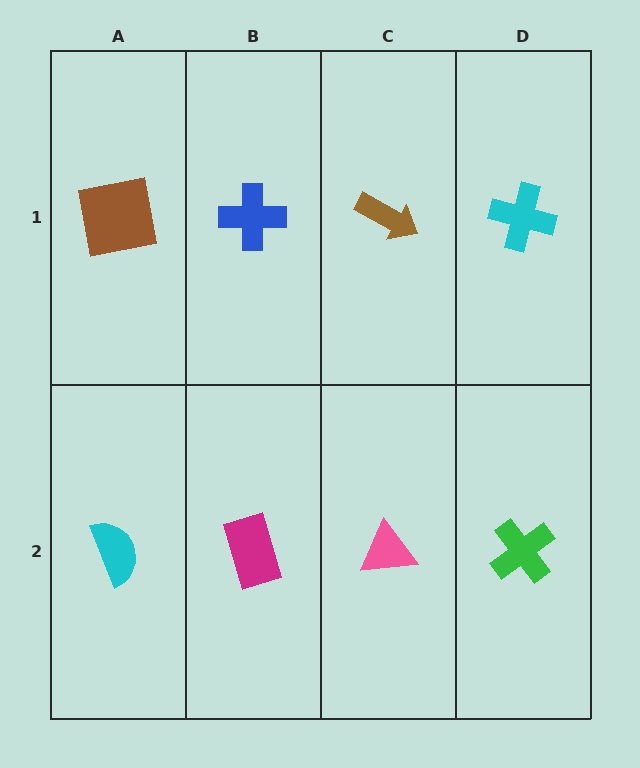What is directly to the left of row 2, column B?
A cyan semicircle.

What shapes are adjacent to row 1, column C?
A pink triangle (row 2, column C), a blue cross (row 1, column B), a cyan cross (row 1, column D).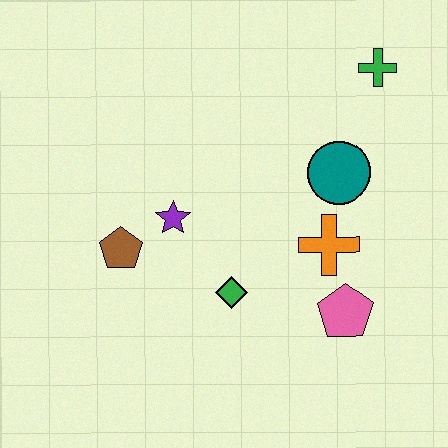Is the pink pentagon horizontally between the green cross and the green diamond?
Yes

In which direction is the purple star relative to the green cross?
The purple star is to the left of the green cross.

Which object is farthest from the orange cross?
The brown pentagon is farthest from the orange cross.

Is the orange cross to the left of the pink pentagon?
Yes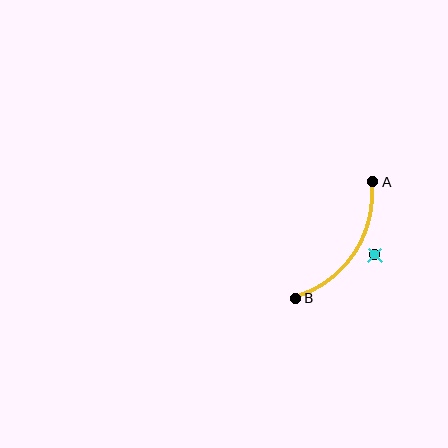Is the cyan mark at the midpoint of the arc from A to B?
No — the cyan mark does not lie on the arc at all. It sits slightly outside the curve.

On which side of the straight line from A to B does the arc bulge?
The arc bulges to the right of the straight line connecting A and B.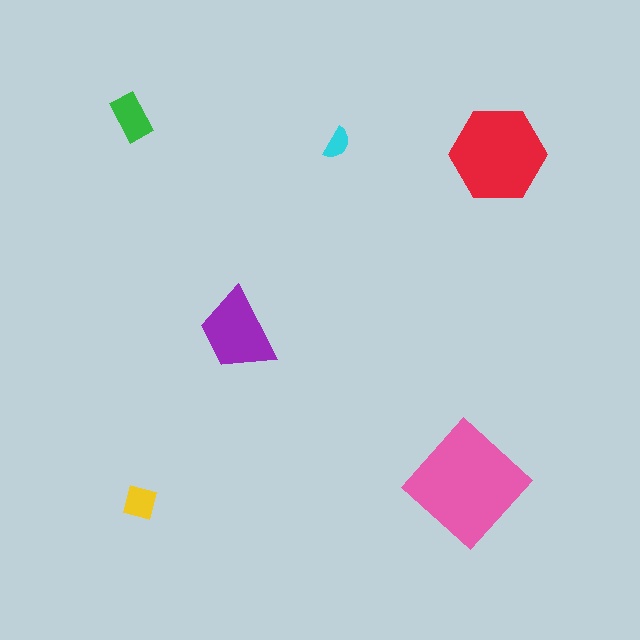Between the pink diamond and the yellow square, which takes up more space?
The pink diamond.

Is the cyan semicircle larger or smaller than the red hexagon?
Smaller.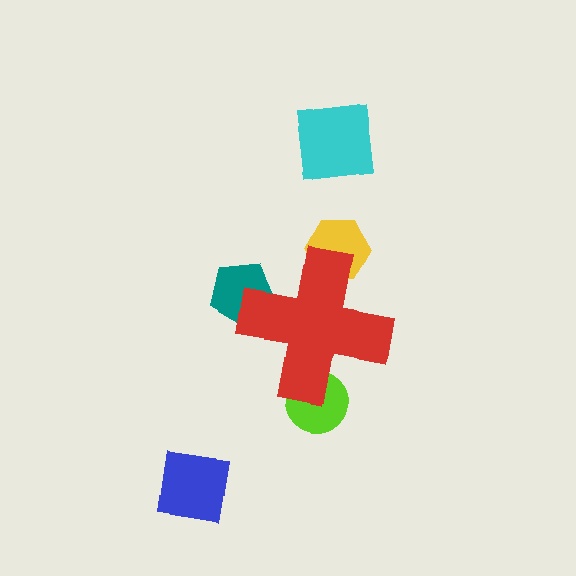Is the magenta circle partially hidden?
Yes, the magenta circle is partially hidden behind the red cross.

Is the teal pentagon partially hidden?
Yes, the teal pentagon is partially hidden behind the red cross.